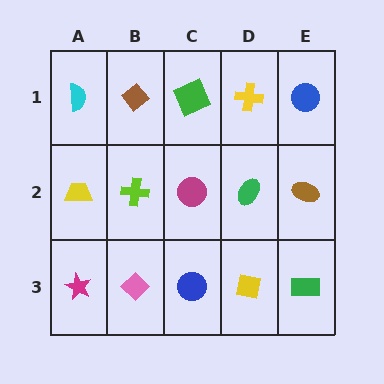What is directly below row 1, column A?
A yellow trapezoid.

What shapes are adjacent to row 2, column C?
A green square (row 1, column C), a blue circle (row 3, column C), a lime cross (row 2, column B), a green ellipse (row 2, column D).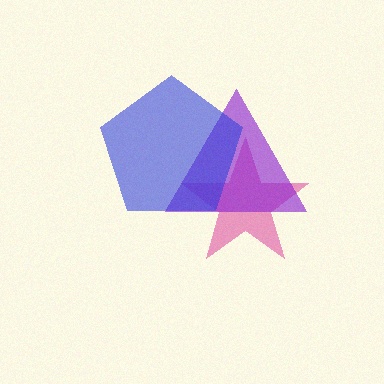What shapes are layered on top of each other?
The layered shapes are: a magenta star, a purple triangle, a blue pentagon.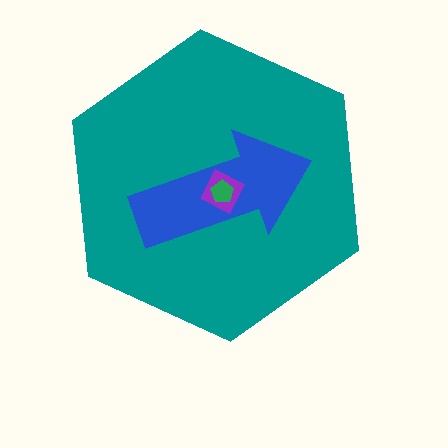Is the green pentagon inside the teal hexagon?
Yes.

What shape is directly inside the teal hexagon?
The blue arrow.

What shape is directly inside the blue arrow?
The purple square.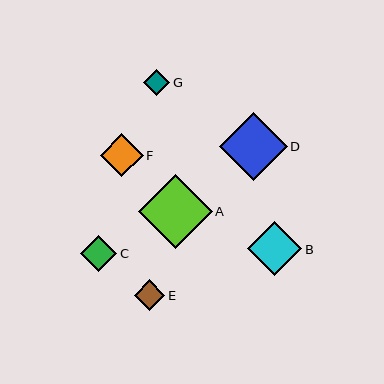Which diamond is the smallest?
Diamond G is the smallest with a size of approximately 26 pixels.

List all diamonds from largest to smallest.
From largest to smallest: A, D, B, F, C, E, G.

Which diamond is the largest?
Diamond A is the largest with a size of approximately 73 pixels.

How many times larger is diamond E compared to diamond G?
Diamond E is approximately 1.2 times the size of diamond G.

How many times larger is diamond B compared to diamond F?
Diamond B is approximately 1.3 times the size of diamond F.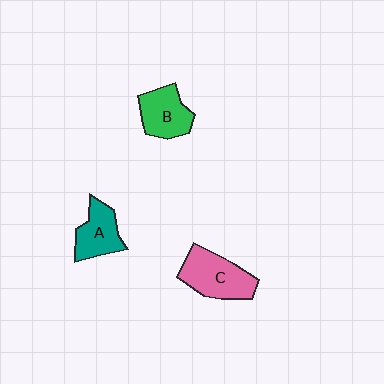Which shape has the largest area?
Shape C (pink).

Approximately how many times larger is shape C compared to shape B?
Approximately 1.3 times.